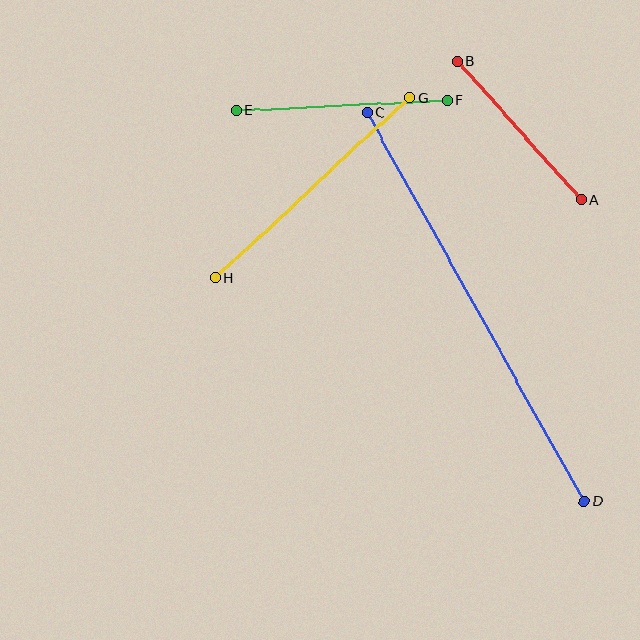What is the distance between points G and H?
The distance is approximately 265 pixels.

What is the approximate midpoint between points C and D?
The midpoint is at approximately (476, 307) pixels.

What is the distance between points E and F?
The distance is approximately 211 pixels.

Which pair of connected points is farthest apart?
Points C and D are farthest apart.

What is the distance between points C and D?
The distance is approximately 445 pixels.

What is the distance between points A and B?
The distance is approximately 186 pixels.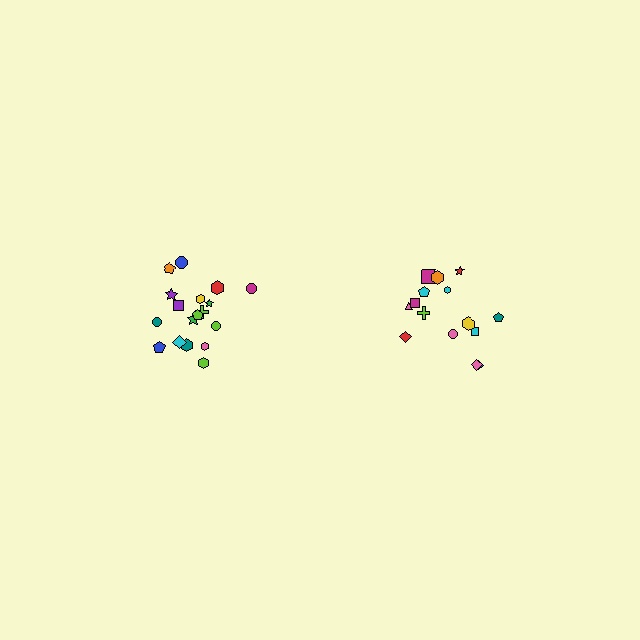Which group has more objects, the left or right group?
The left group.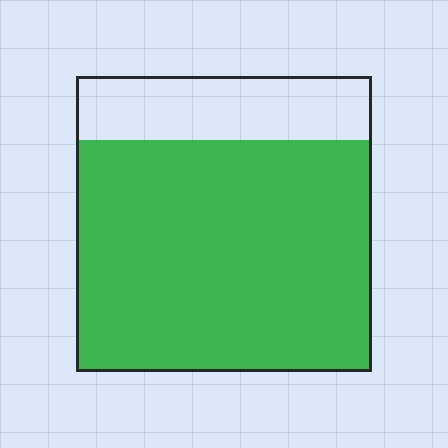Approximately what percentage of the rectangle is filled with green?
Approximately 80%.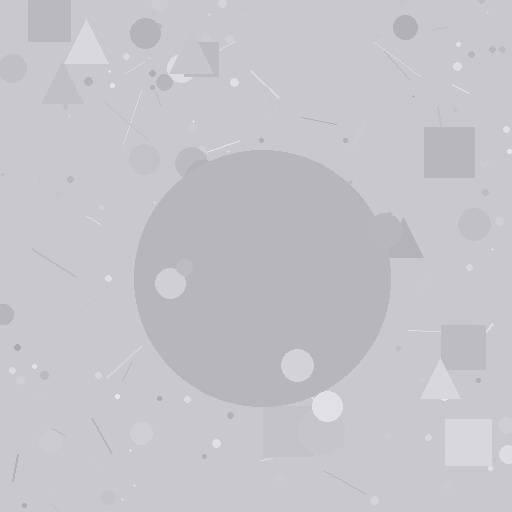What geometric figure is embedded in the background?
A circle is embedded in the background.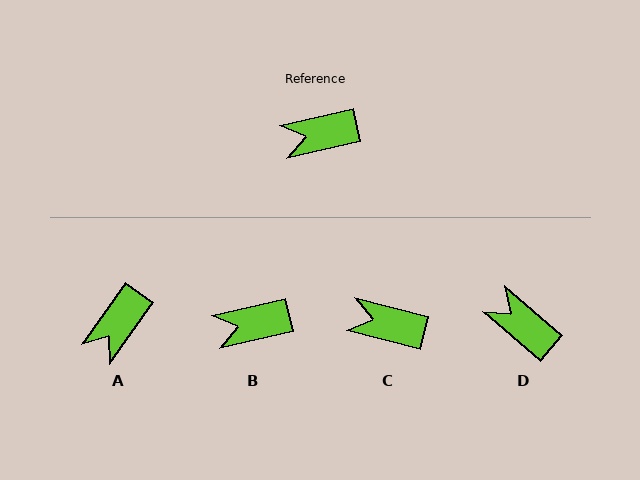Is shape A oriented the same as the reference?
No, it is off by about 42 degrees.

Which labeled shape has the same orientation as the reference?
B.